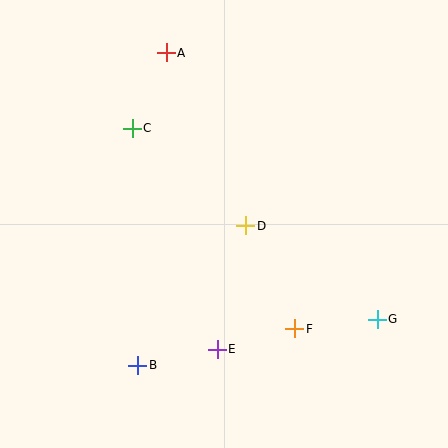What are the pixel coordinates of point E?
Point E is at (217, 349).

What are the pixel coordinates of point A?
Point A is at (166, 53).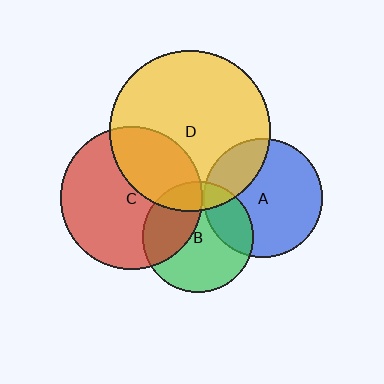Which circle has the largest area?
Circle D (yellow).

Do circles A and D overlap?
Yes.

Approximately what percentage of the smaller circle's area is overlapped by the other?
Approximately 25%.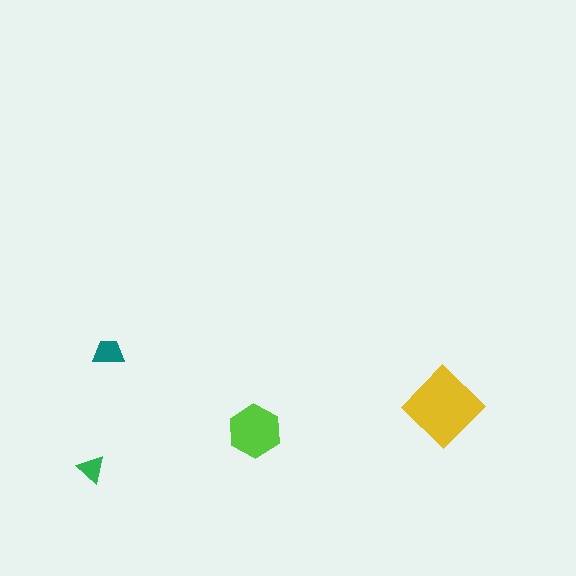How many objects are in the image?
There are 4 objects in the image.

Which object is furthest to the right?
The yellow diamond is rightmost.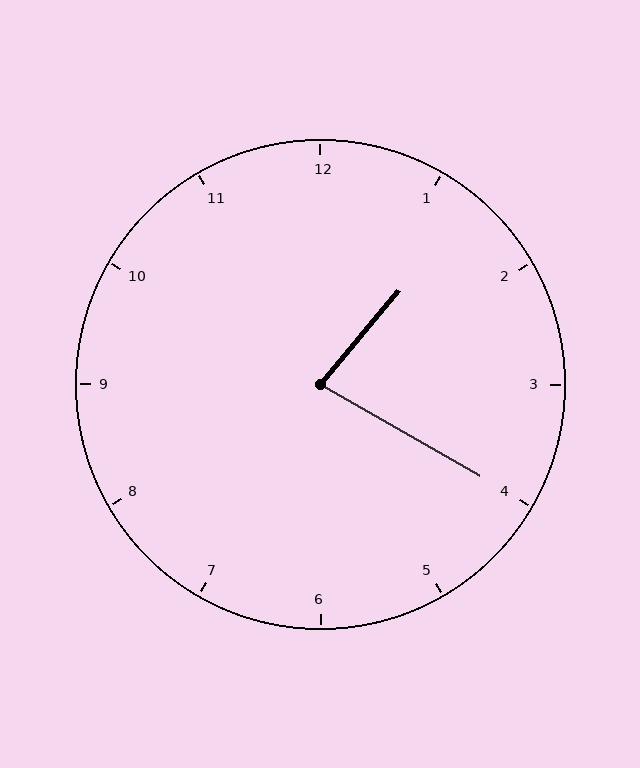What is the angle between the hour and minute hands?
Approximately 80 degrees.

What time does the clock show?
1:20.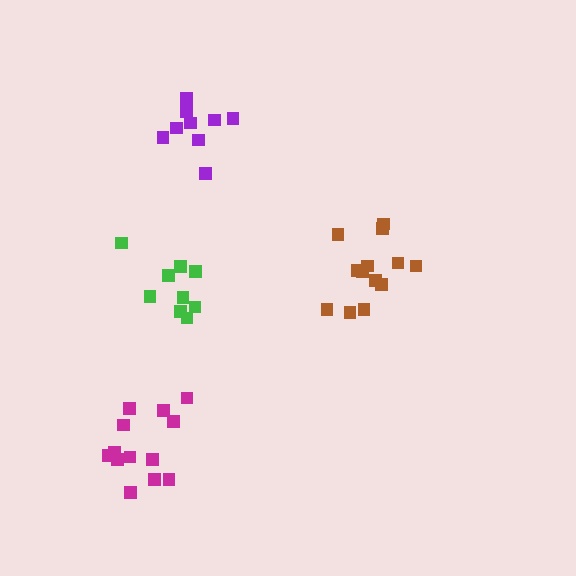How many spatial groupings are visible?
There are 4 spatial groupings.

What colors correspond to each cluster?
The clusters are colored: magenta, purple, green, brown.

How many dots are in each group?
Group 1: 13 dots, Group 2: 9 dots, Group 3: 9 dots, Group 4: 13 dots (44 total).